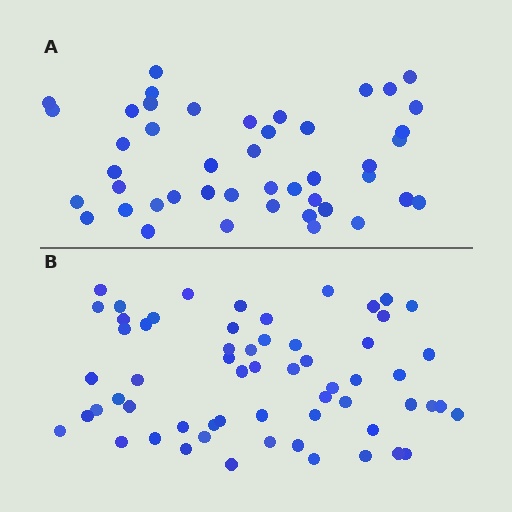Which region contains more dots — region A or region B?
Region B (the bottom region) has more dots.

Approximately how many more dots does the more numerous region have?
Region B has approximately 15 more dots than region A.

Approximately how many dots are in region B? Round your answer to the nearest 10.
About 60 dots.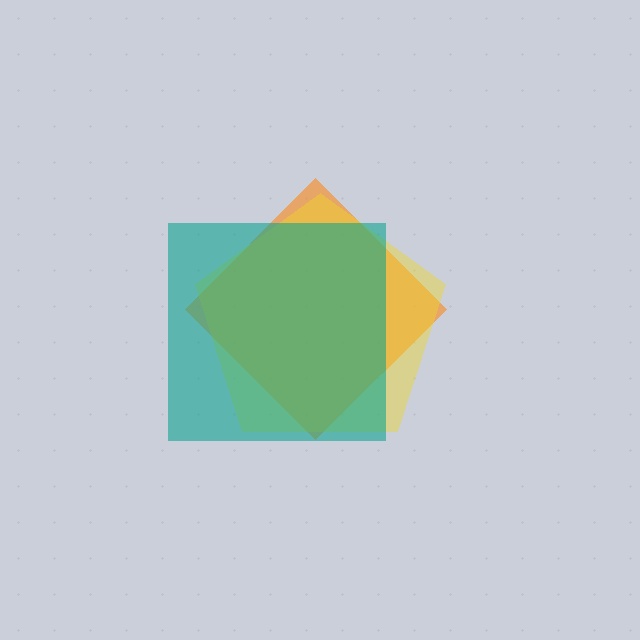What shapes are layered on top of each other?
The layered shapes are: an orange diamond, a yellow pentagon, a teal square.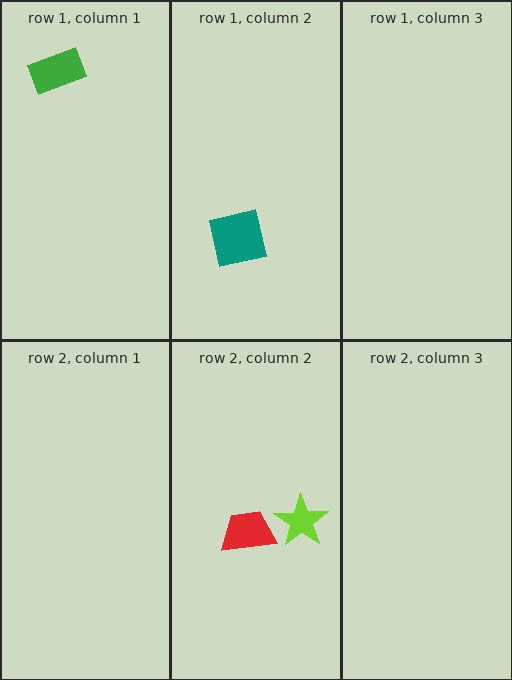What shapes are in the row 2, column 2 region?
The red trapezoid, the lime star.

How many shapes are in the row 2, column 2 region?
2.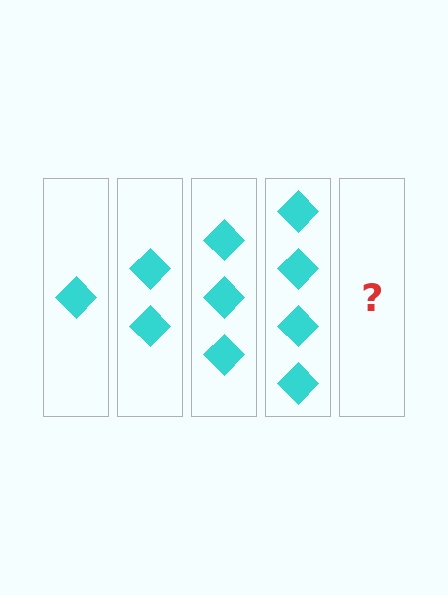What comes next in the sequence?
The next element should be 5 diamonds.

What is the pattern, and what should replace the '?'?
The pattern is that each step adds one more diamond. The '?' should be 5 diamonds.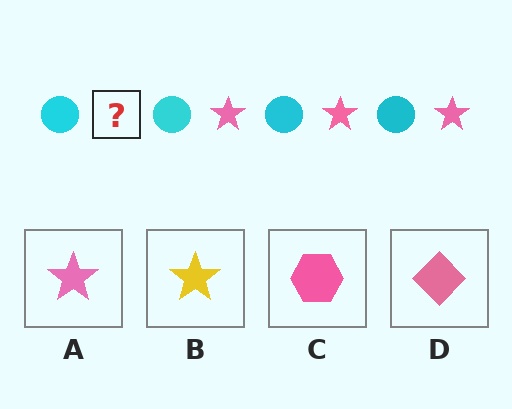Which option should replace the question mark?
Option A.